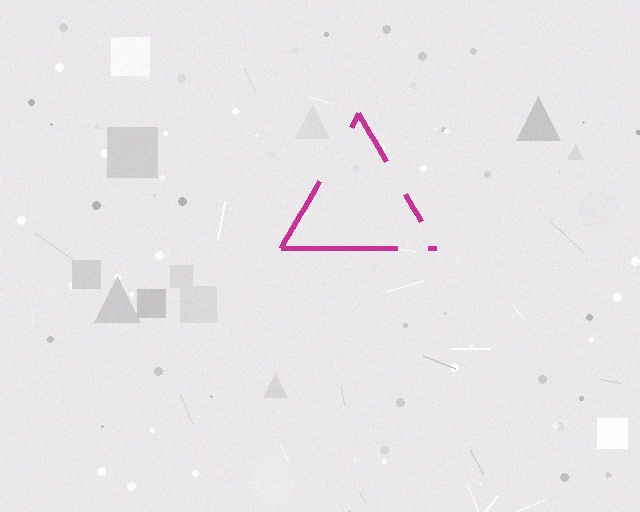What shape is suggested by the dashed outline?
The dashed outline suggests a triangle.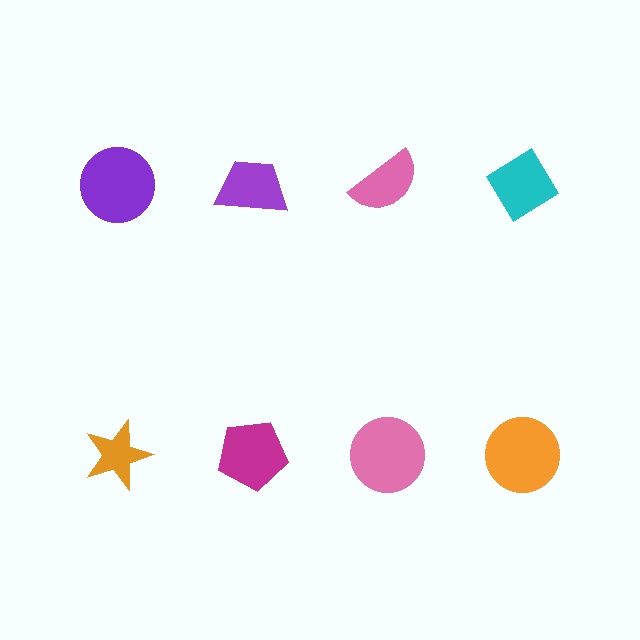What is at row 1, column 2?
A purple trapezoid.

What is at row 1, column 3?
A pink semicircle.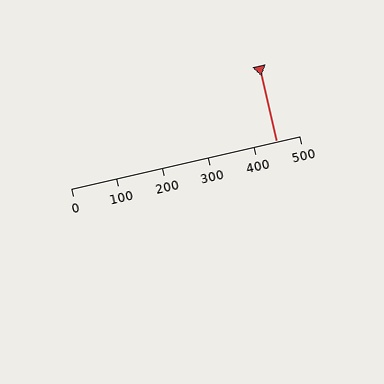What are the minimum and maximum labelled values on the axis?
The axis runs from 0 to 500.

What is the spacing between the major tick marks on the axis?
The major ticks are spaced 100 apart.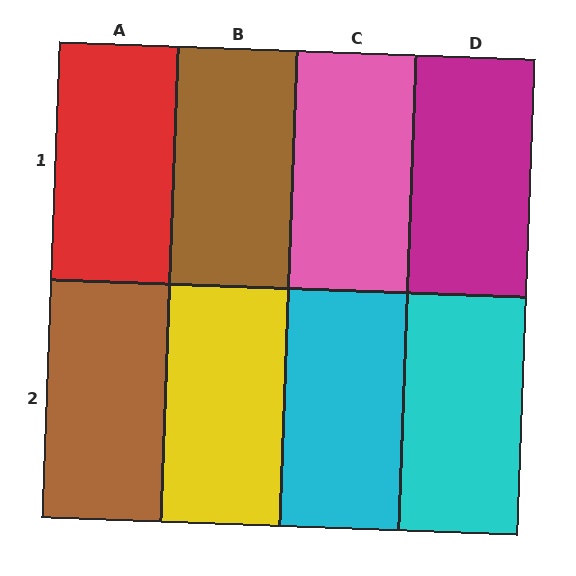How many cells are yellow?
1 cell is yellow.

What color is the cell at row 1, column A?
Red.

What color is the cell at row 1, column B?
Brown.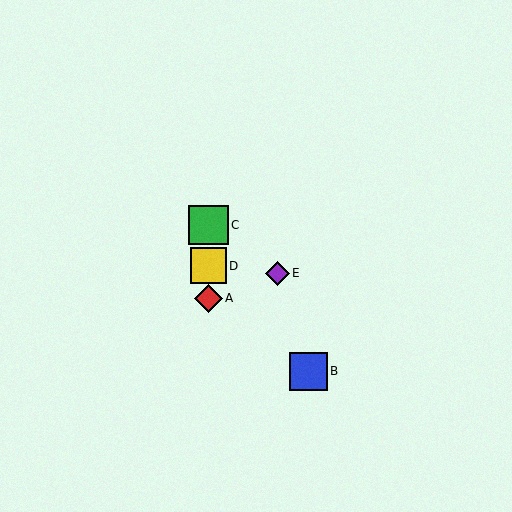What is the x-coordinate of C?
Object C is at x≈208.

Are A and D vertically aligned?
Yes, both are at x≈208.